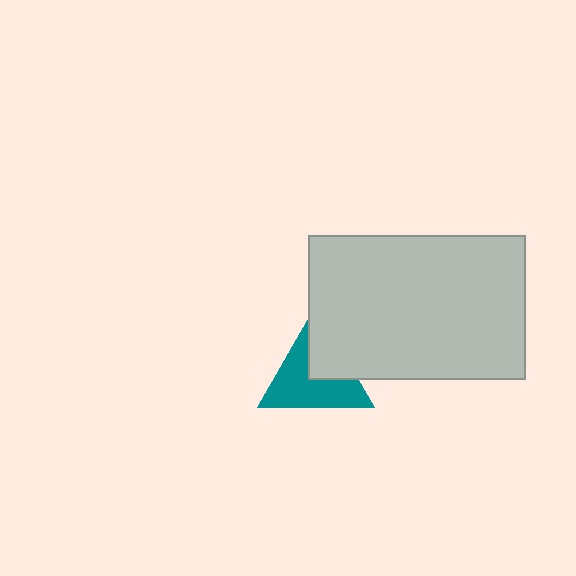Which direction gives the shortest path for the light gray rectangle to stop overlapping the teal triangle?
Moving toward the upper-right gives the shortest separation.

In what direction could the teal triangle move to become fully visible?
The teal triangle could move toward the lower-left. That would shift it out from behind the light gray rectangle entirely.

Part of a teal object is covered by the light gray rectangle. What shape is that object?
It is a triangle.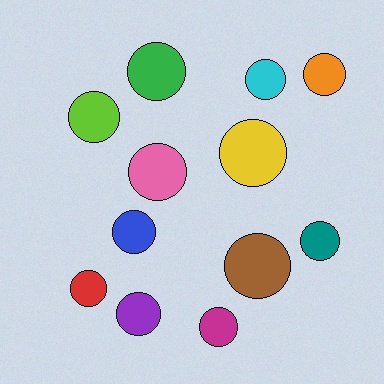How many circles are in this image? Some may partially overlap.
There are 12 circles.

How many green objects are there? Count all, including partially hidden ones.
There is 1 green object.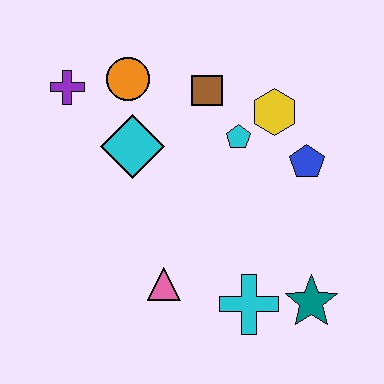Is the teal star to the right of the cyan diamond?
Yes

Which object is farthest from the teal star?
The purple cross is farthest from the teal star.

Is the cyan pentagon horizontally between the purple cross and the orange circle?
No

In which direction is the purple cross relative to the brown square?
The purple cross is to the left of the brown square.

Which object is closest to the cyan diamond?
The orange circle is closest to the cyan diamond.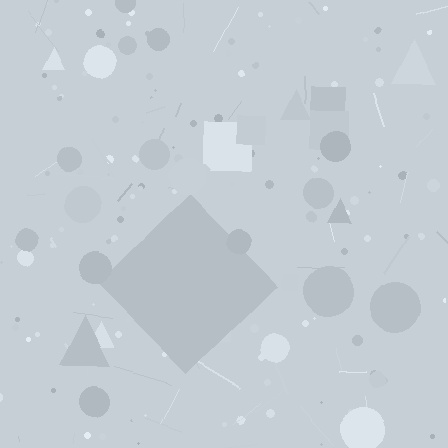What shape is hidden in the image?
A diamond is hidden in the image.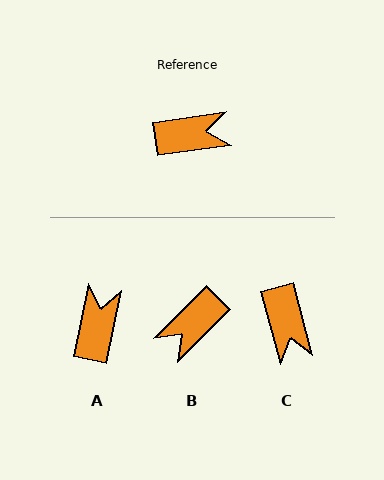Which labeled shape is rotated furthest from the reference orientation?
B, about 143 degrees away.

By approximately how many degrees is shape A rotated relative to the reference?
Approximately 70 degrees counter-clockwise.